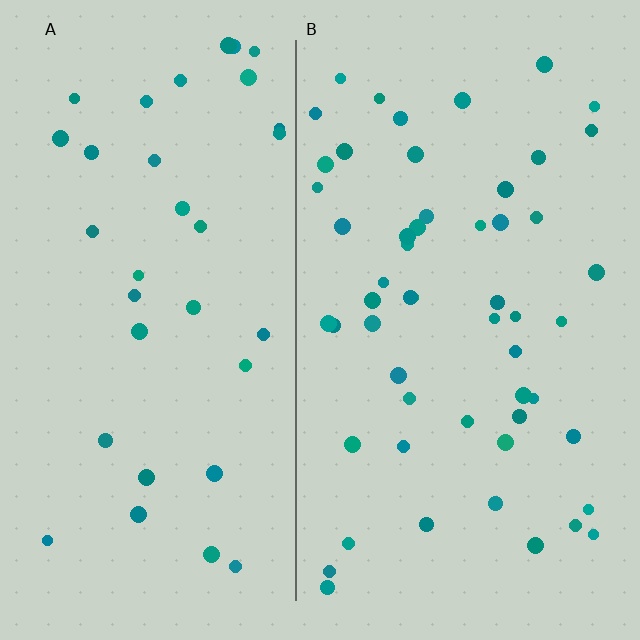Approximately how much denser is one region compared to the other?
Approximately 1.6× — region B over region A.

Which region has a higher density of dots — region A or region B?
B (the right).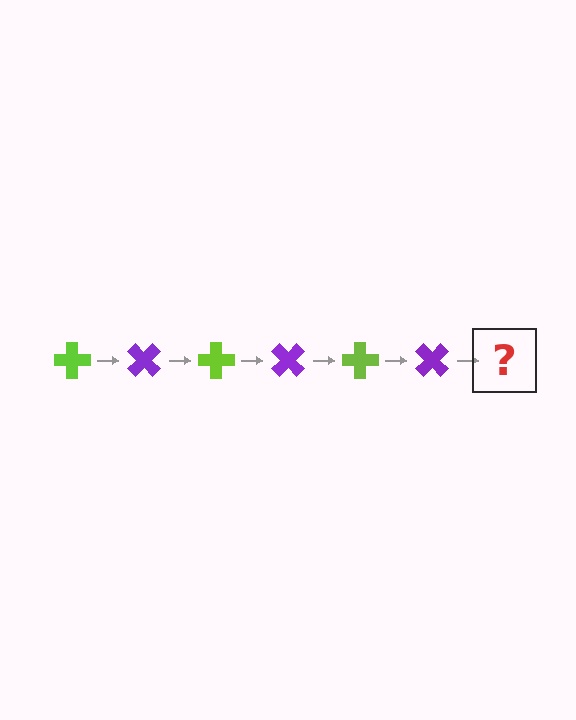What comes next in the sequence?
The next element should be a lime cross, rotated 270 degrees from the start.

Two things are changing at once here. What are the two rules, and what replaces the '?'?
The two rules are that it rotates 45 degrees each step and the color cycles through lime and purple. The '?' should be a lime cross, rotated 270 degrees from the start.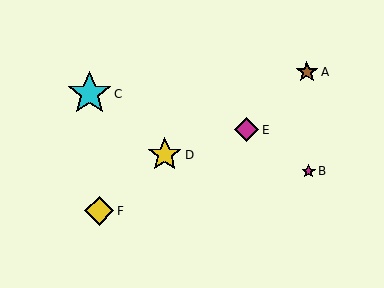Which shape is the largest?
The cyan star (labeled C) is the largest.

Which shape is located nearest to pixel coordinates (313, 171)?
The magenta star (labeled B) at (309, 171) is nearest to that location.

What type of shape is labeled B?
Shape B is a magenta star.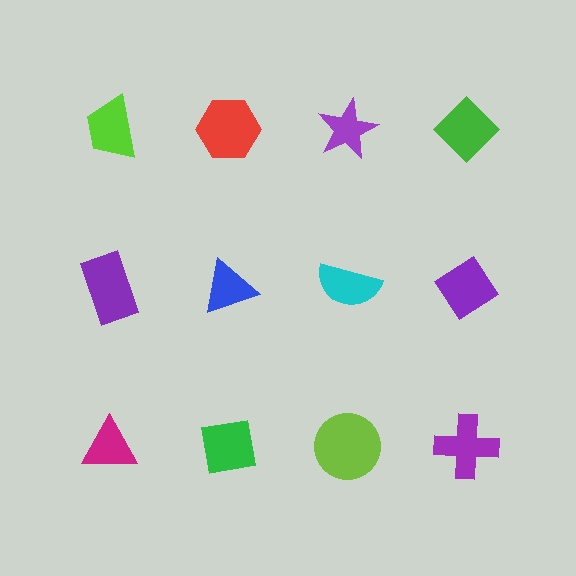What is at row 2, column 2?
A blue triangle.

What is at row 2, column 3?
A cyan semicircle.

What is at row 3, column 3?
A lime circle.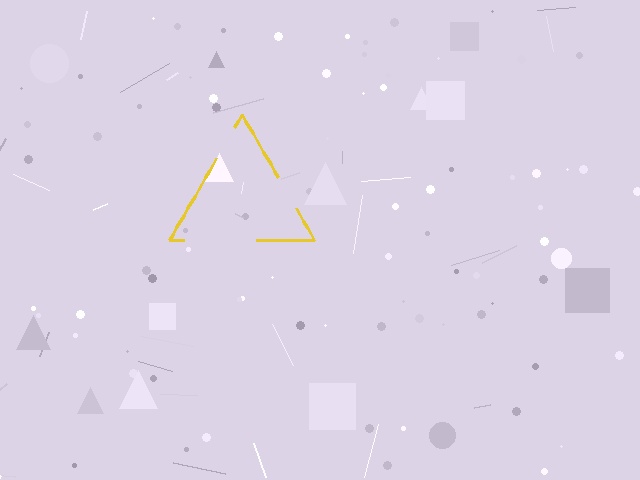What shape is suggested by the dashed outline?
The dashed outline suggests a triangle.